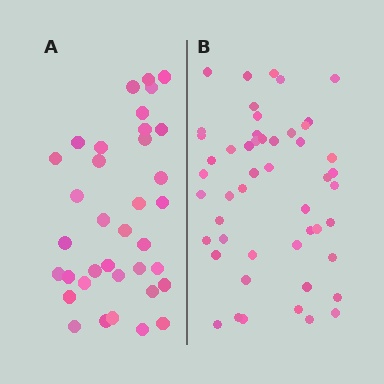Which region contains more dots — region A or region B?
Region B (the right region) has more dots.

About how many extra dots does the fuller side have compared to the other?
Region B has approximately 15 more dots than region A.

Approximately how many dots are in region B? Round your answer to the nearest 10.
About 50 dots.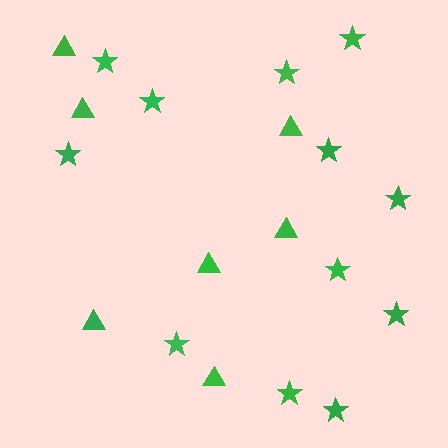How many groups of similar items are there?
There are 2 groups: one group of triangles (7) and one group of stars (12).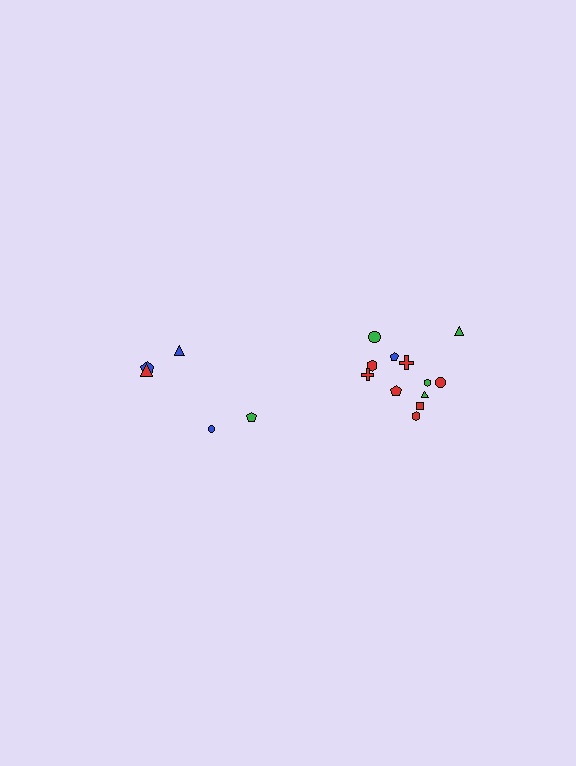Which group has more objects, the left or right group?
The right group.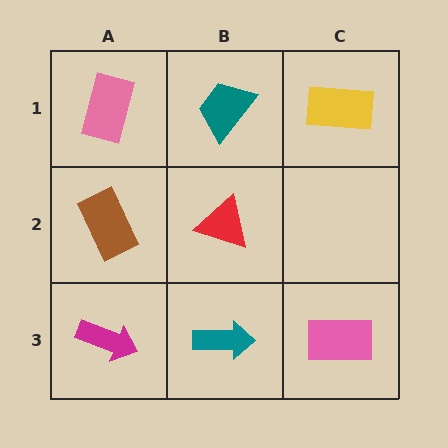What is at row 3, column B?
A teal arrow.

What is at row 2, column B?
A red triangle.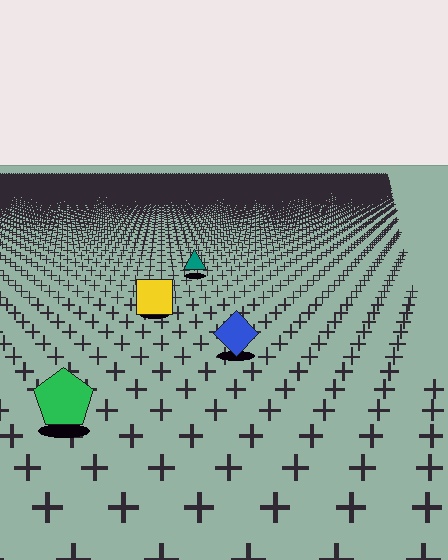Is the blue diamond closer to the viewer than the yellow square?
Yes. The blue diamond is closer — you can tell from the texture gradient: the ground texture is coarser near it.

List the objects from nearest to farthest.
From nearest to farthest: the green pentagon, the blue diamond, the yellow square, the teal triangle.